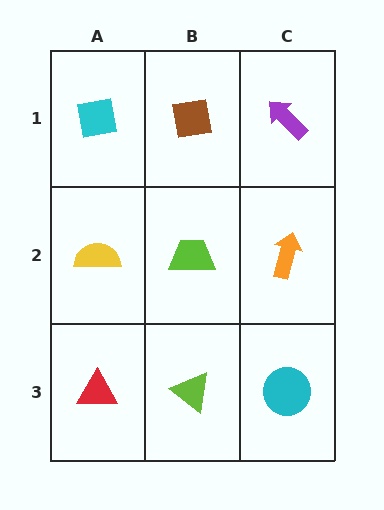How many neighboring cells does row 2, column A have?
3.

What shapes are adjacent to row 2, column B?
A brown square (row 1, column B), a lime triangle (row 3, column B), a yellow semicircle (row 2, column A), an orange arrow (row 2, column C).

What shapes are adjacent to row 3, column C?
An orange arrow (row 2, column C), a lime triangle (row 3, column B).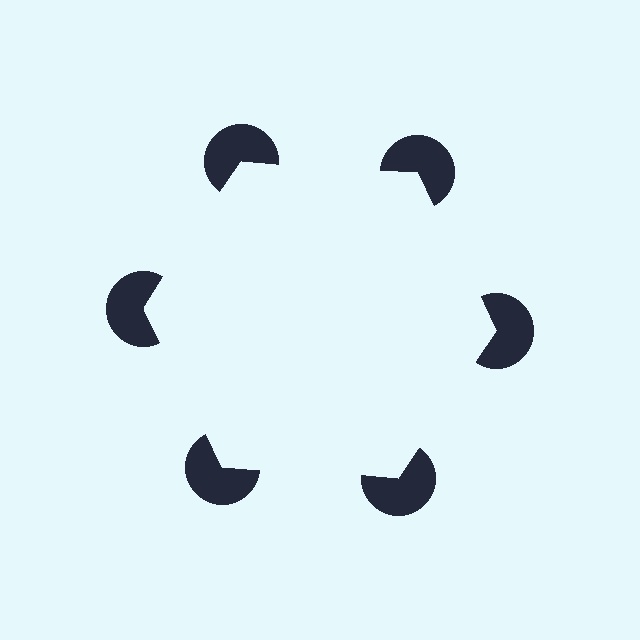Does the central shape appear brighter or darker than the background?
It typically appears slightly brighter than the background, even though no actual brightness change is drawn.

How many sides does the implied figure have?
6 sides.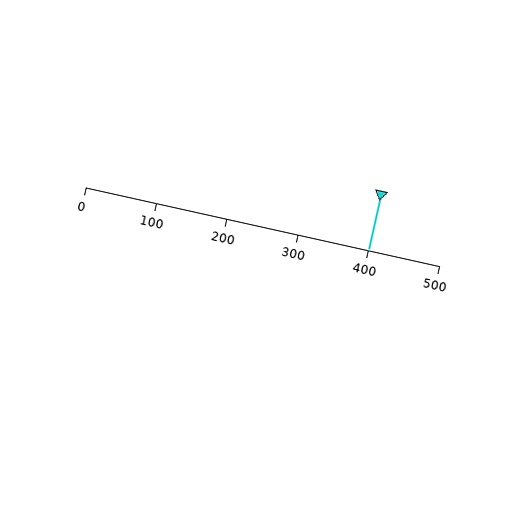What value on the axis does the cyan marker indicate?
The marker indicates approximately 400.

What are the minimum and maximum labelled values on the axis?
The axis runs from 0 to 500.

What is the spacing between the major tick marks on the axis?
The major ticks are spaced 100 apart.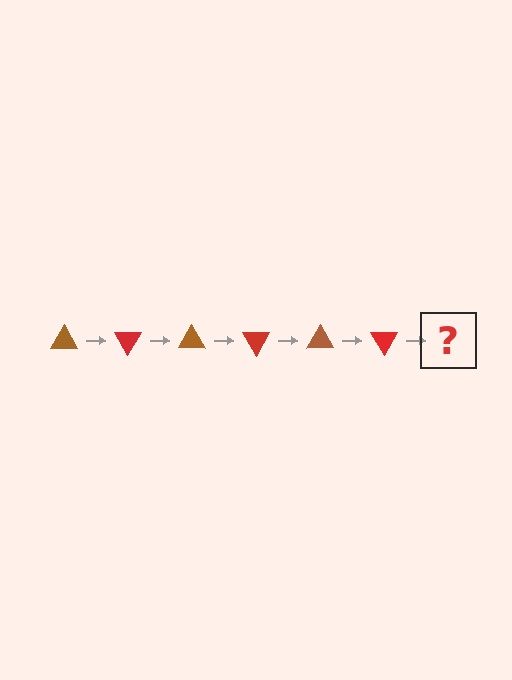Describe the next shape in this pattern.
It should be a brown triangle, rotated 360 degrees from the start.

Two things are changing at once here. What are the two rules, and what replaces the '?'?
The two rules are that it rotates 60 degrees each step and the color cycles through brown and red. The '?' should be a brown triangle, rotated 360 degrees from the start.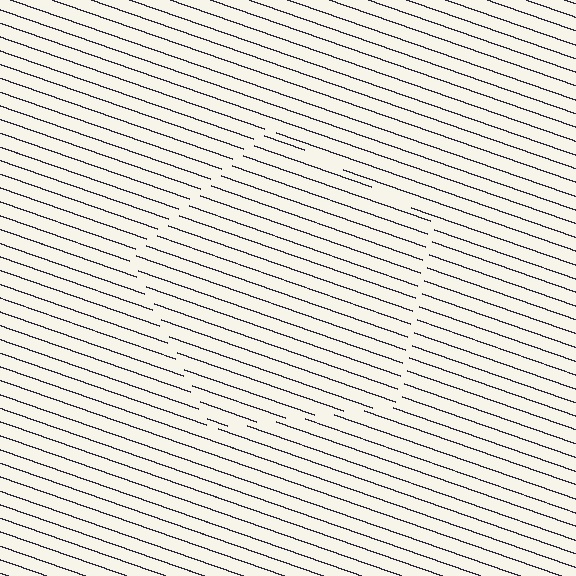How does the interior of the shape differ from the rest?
The interior of the shape contains the same grating, shifted by half a period — the contour is defined by the phase discontinuity where line-ends from the inner and outer gratings abut.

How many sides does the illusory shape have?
5 sides — the line-ends trace a pentagon.